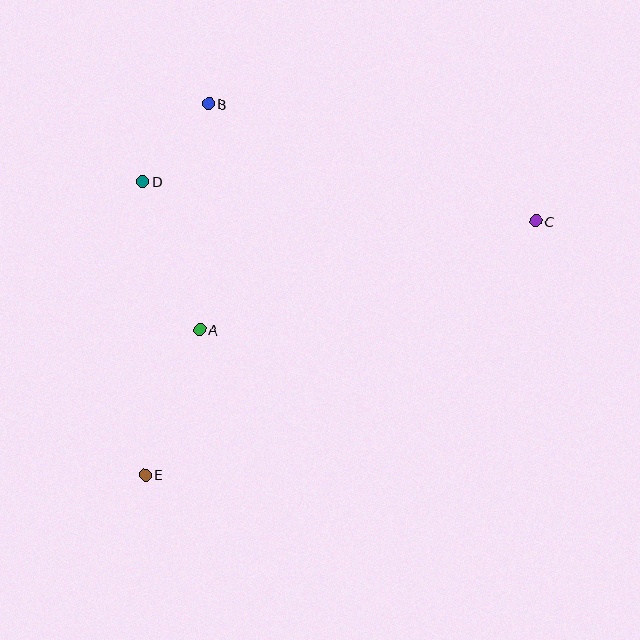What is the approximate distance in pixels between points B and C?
The distance between B and C is approximately 348 pixels.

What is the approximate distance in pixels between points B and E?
The distance between B and E is approximately 376 pixels.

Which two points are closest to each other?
Points B and D are closest to each other.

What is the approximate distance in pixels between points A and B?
The distance between A and B is approximately 226 pixels.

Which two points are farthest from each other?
Points C and E are farthest from each other.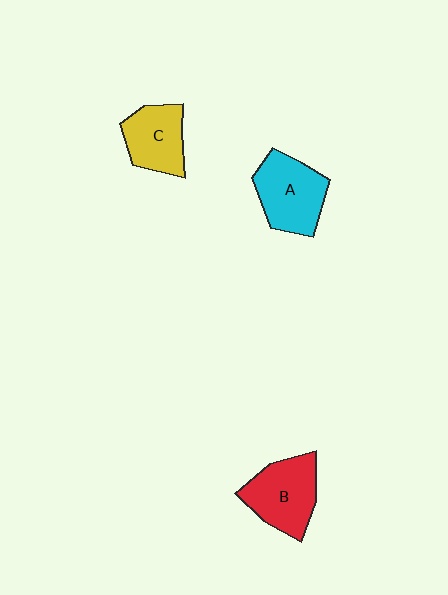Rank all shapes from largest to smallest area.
From largest to smallest: A (cyan), B (red), C (yellow).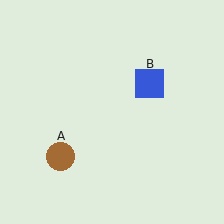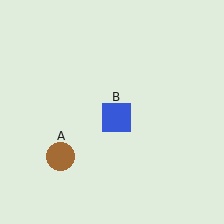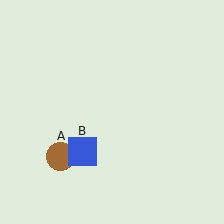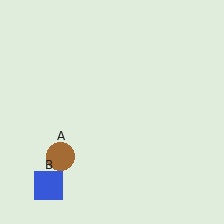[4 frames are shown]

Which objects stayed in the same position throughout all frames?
Brown circle (object A) remained stationary.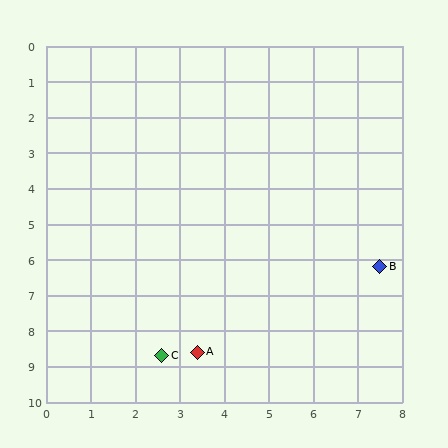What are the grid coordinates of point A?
Point A is at approximately (3.4, 8.6).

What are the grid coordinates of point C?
Point C is at approximately (2.6, 8.7).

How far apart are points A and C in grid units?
Points A and C are about 0.8 grid units apart.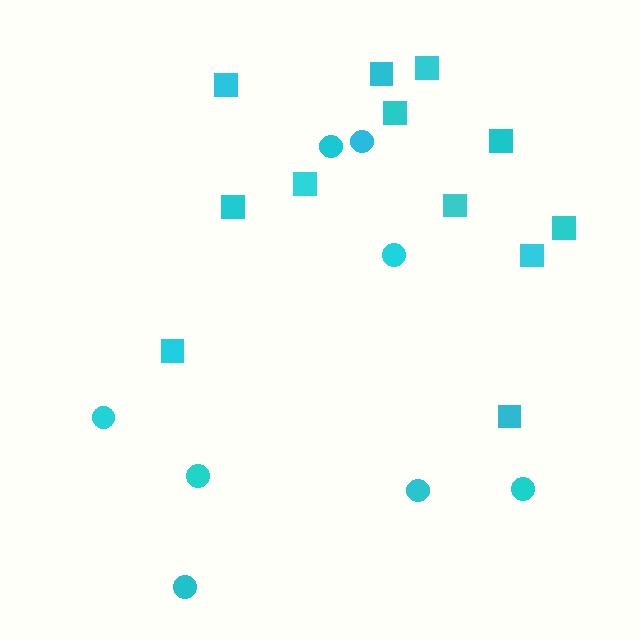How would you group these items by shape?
There are 2 groups: one group of circles (8) and one group of squares (12).